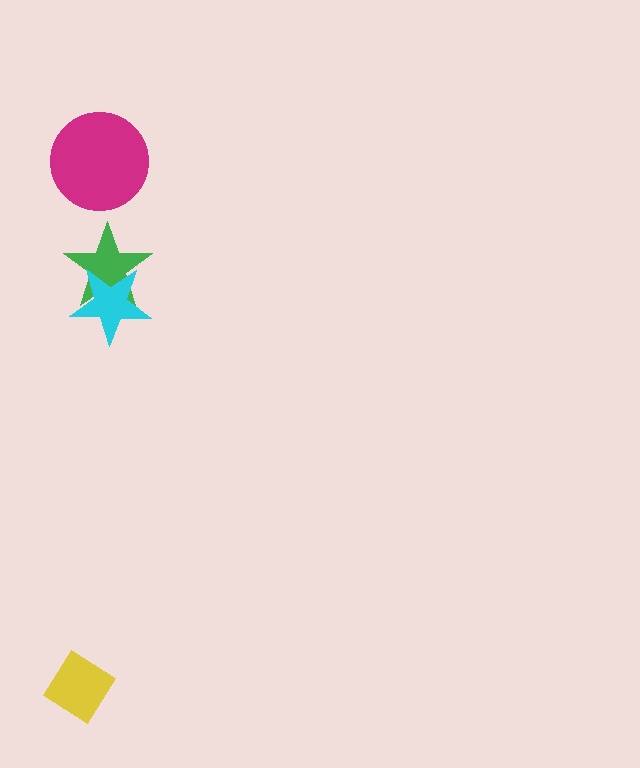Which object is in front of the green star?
The cyan star is in front of the green star.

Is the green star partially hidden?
Yes, it is partially covered by another shape.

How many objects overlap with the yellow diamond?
0 objects overlap with the yellow diamond.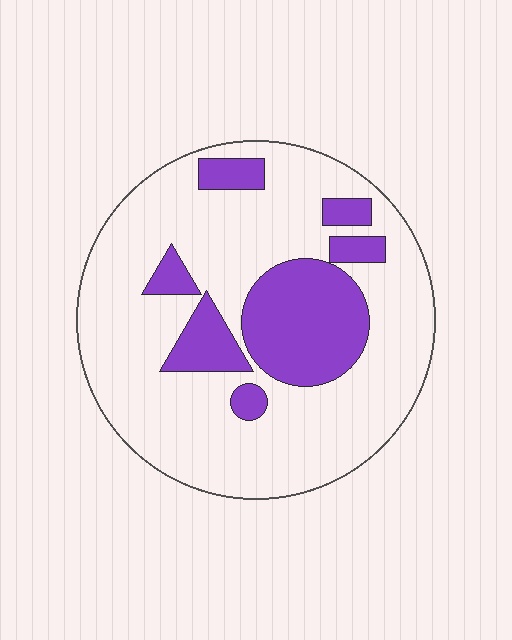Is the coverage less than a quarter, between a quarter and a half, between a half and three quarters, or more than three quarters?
Less than a quarter.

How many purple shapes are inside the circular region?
7.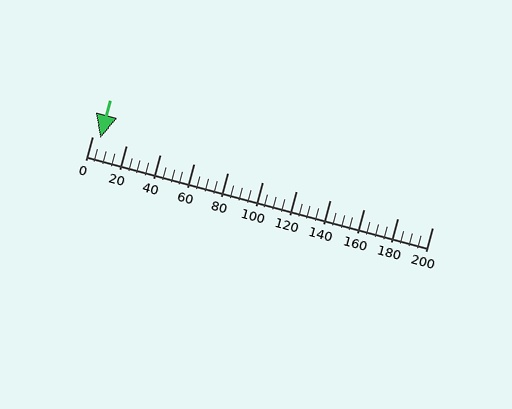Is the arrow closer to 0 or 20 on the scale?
The arrow is closer to 0.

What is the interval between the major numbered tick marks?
The major tick marks are spaced 20 units apart.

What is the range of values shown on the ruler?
The ruler shows values from 0 to 200.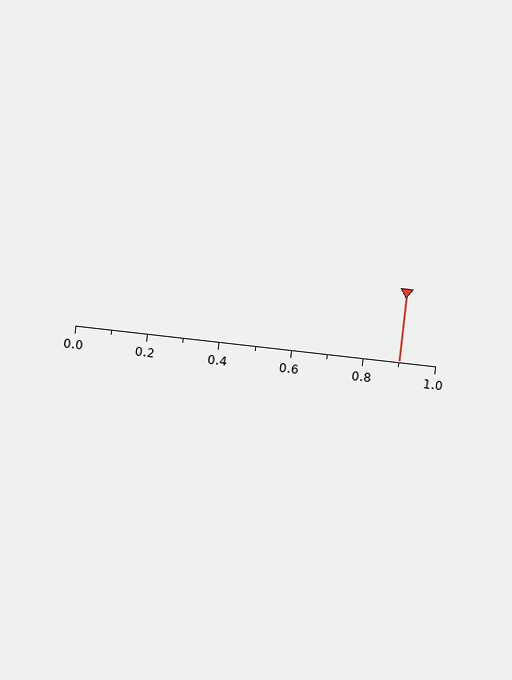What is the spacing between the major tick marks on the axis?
The major ticks are spaced 0.2 apart.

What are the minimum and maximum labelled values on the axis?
The axis runs from 0.0 to 1.0.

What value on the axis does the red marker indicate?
The marker indicates approximately 0.9.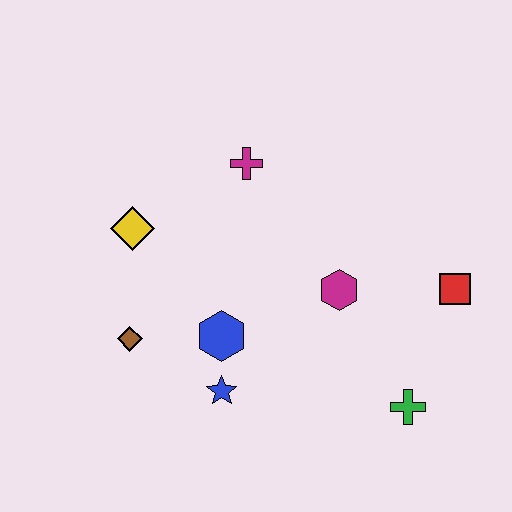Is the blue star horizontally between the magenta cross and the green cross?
No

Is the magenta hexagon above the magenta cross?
No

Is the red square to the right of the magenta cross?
Yes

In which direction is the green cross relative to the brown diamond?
The green cross is to the right of the brown diamond.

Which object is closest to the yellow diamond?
The brown diamond is closest to the yellow diamond.